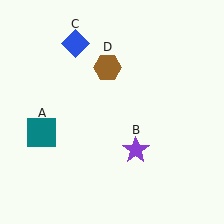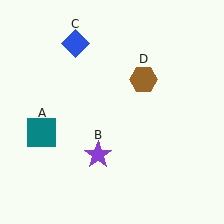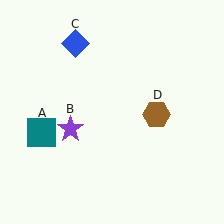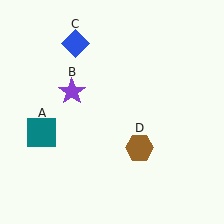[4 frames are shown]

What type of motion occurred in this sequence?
The purple star (object B), brown hexagon (object D) rotated clockwise around the center of the scene.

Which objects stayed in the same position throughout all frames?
Teal square (object A) and blue diamond (object C) remained stationary.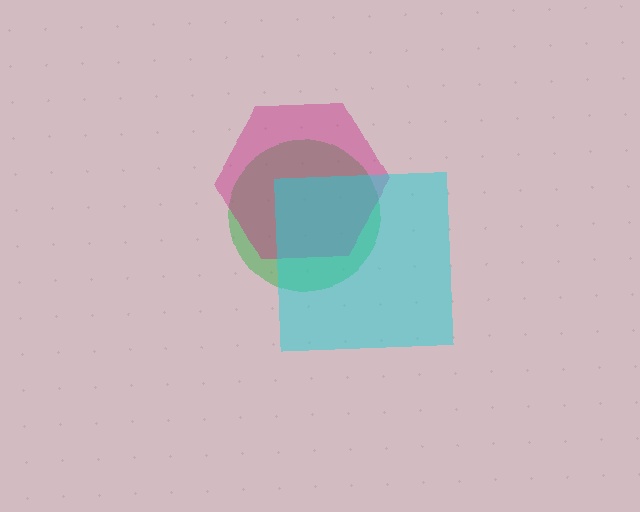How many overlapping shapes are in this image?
There are 3 overlapping shapes in the image.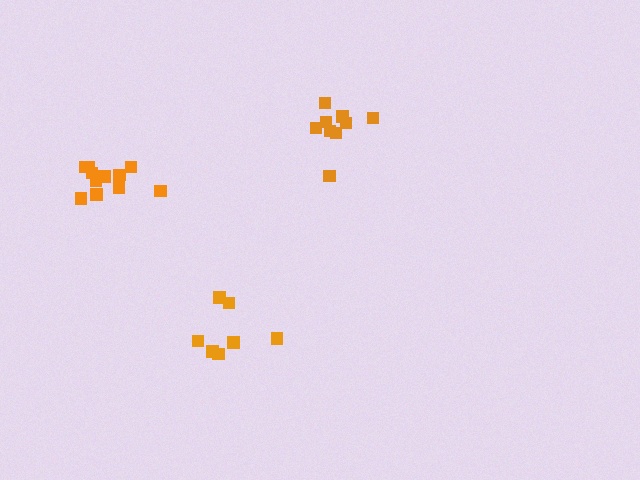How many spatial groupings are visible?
There are 3 spatial groupings.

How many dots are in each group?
Group 1: 7 dots, Group 2: 11 dots, Group 3: 9 dots (27 total).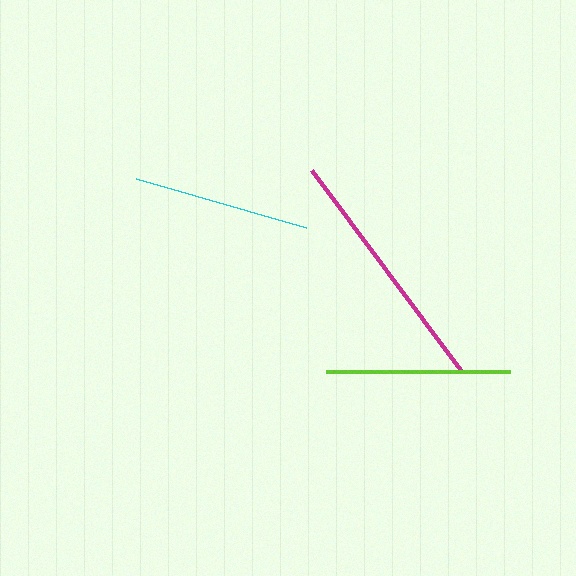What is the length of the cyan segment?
The cyan segment is approximately 177 pixels long.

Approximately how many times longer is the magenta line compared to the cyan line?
The magenta line is approximately 1.4 times the length of the cyan line.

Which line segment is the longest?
The magenta line is the longest at approximately 249 pixels.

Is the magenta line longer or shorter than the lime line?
The magenta line is longer than the lime line.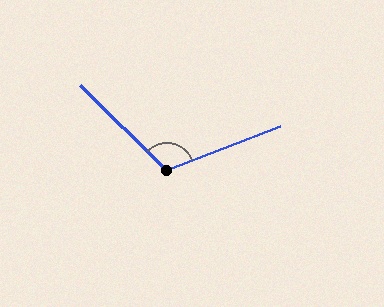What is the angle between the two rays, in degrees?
Approximately 115 degrees.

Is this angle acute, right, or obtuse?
It is obtuse.